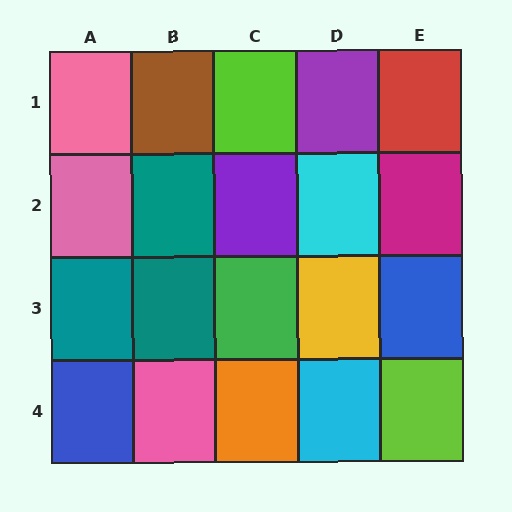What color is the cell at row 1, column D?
Purple.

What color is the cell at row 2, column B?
Teal.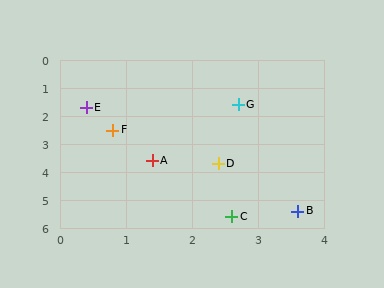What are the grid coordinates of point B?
Point B is at approximately (3.6, 5.4).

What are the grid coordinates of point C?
Point C is at approximately (2.6, 5.6).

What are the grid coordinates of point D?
Point D is at approximately (2.4, 3.7).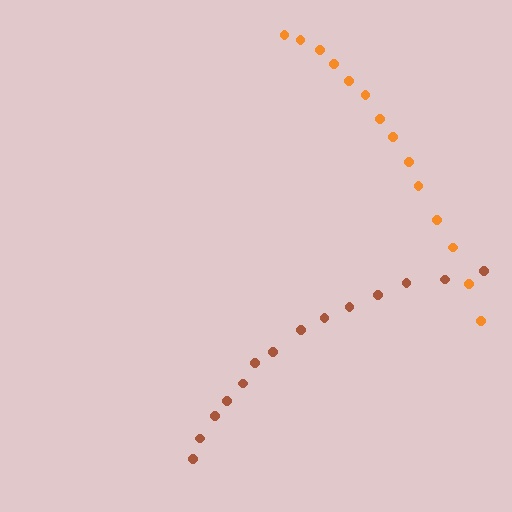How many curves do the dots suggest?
There are 2 distinct paths.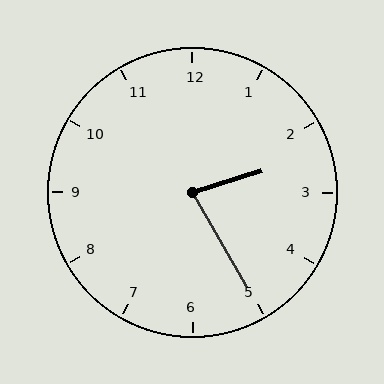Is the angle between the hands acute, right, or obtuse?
It is acute.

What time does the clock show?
2:25.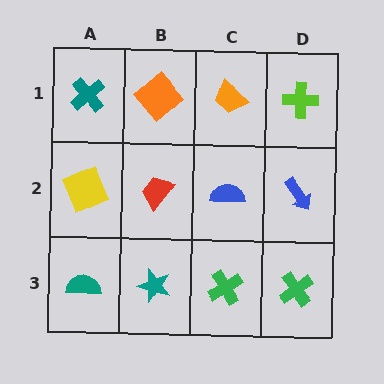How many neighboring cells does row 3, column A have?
2.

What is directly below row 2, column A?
A teal semicircle.